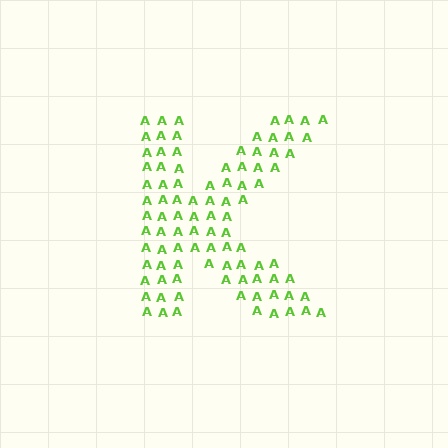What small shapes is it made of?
It is made of small letter A's.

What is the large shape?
The large shape is the letter K.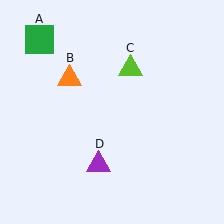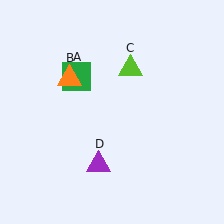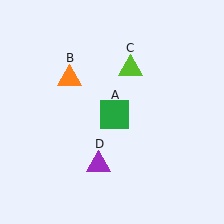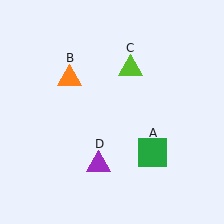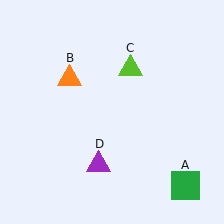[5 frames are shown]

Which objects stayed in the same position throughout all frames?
Orange triangle (object B) and lime triangle (object C) and purple triangle (object D) remained stationary.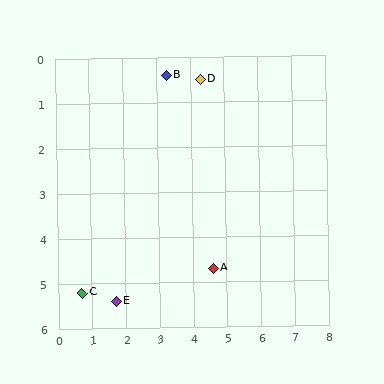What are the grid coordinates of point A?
Point A is at approximately (4.6, 4.7).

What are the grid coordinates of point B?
Point B is at approximately (3.3, 0.4).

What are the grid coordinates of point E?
Point E is at approximately (1.7, 5.4).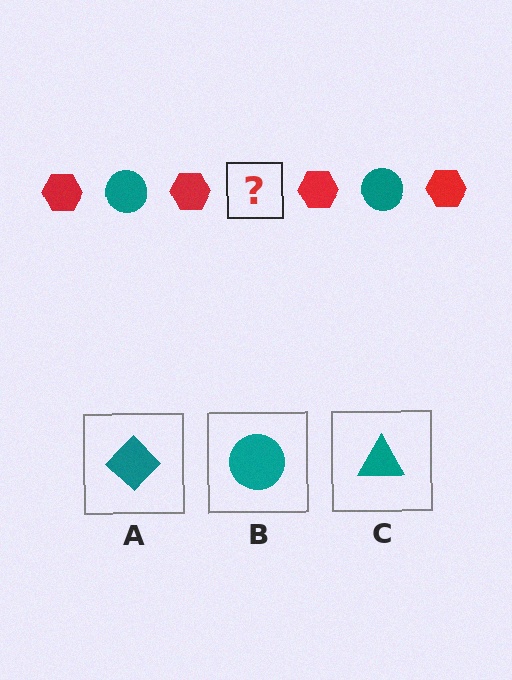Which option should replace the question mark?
Option B.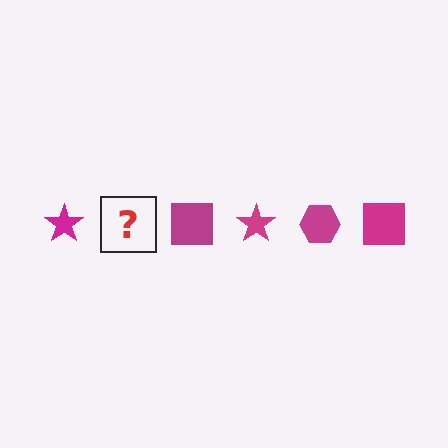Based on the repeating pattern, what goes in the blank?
The blank should be a magenta hexagon.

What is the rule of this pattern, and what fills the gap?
The rule is that the pattern cycles through star, hexagon, square shapes in magenta. The gap should be filled with a magenta hexagon.